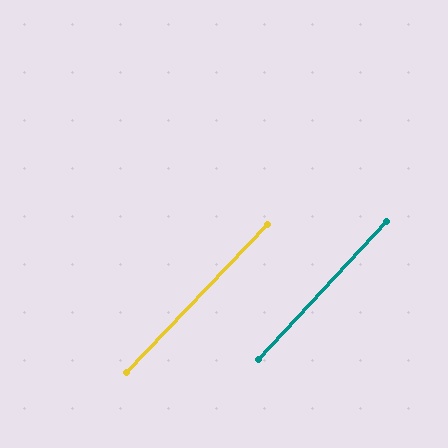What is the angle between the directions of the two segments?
Approximately 1 degree.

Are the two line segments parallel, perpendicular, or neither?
Parallel — their directions differ by only 0.8°.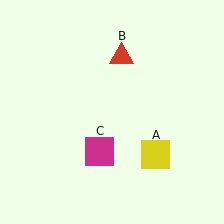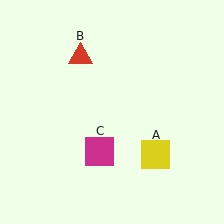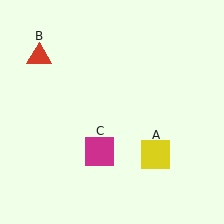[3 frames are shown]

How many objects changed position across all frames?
1 object changed position: red triangle (object B).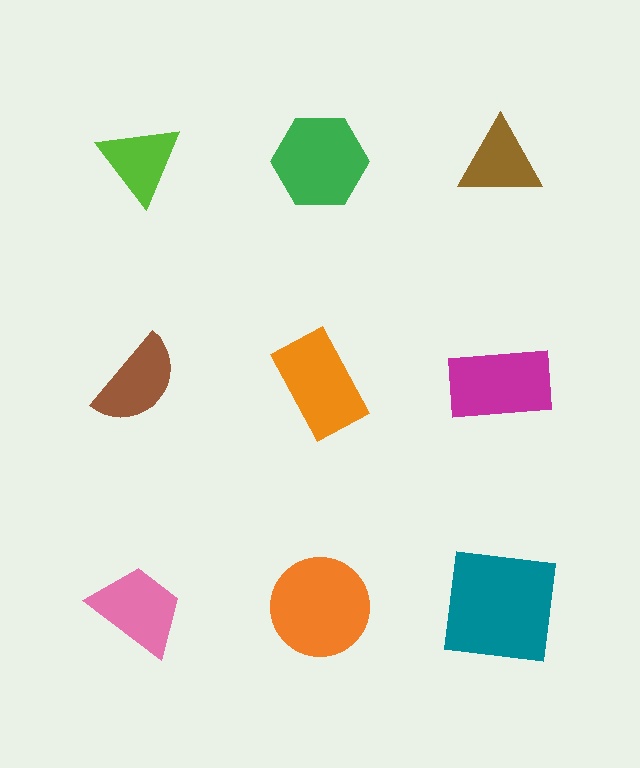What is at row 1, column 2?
A green hexagon.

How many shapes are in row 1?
3 shapes.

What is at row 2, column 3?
A magenta rectangle.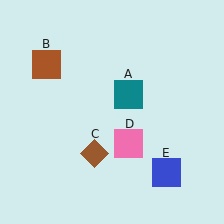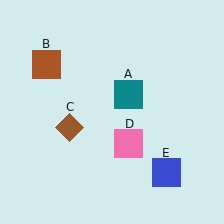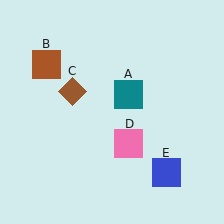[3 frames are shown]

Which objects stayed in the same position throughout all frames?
Teal square (object A) and brown square (object B) and pink square (object D) and blue square (object E) remained stationary.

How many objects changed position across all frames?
1 object changed position: brown diamond (object C).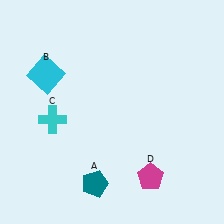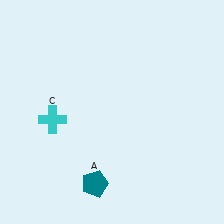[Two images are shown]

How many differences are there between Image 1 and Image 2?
There are 2 differences between the two images.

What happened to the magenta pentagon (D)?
The magenta pentagon (D) was removed in Image 2. It was in the bottom-right area of Image 1.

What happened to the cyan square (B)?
The cyan square (B) was removed in Image 2. It was in the top-left area of Image 1.